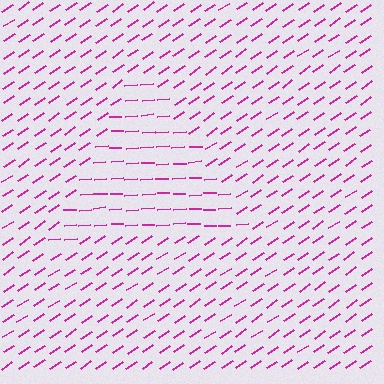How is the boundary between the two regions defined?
The boundary is defined purely by a change in line orientation (approximately 31 degrees difference). All lines are the same color and thickness.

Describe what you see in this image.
The image is filled with small magenta line segments. A triangle region in the image has lines oriented differently from the surrounding lines, creating a visible texture boundary.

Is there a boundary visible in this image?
Yes, there is a texture boundary formed by a change in line orientation.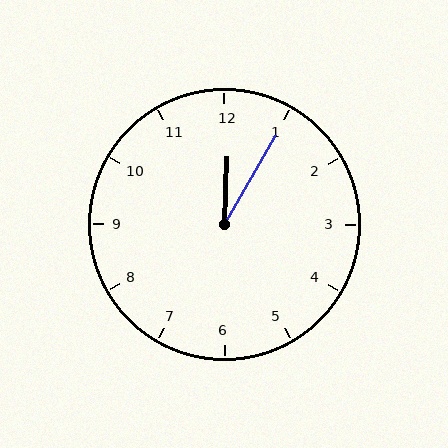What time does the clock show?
12:05.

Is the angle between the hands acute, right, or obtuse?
It is acute.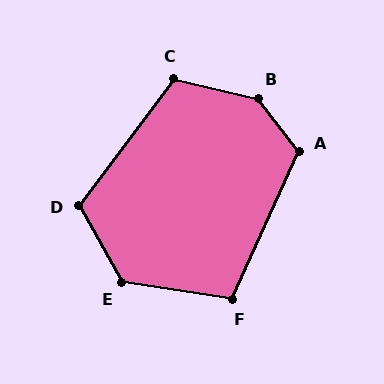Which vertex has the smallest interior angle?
F, at approximately 106 degrees.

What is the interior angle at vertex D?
Approximately 114 degrees (obtuse).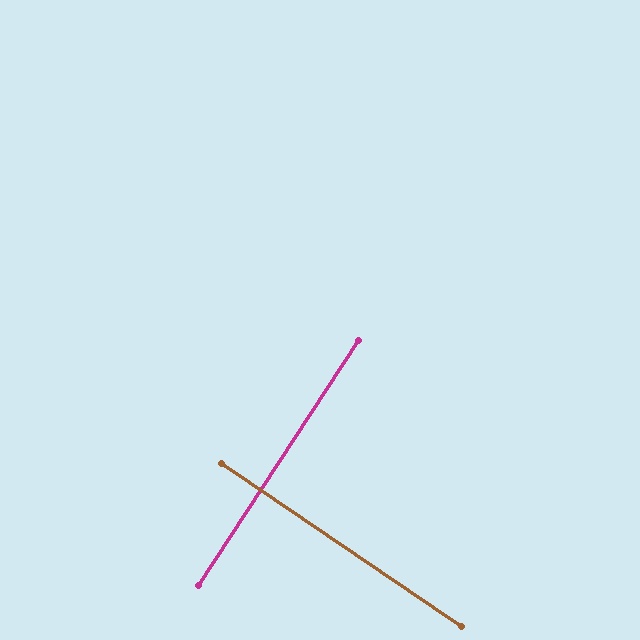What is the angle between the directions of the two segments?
Approximately 89 degrees.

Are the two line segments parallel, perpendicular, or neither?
Perpendicular — they meet at approximately 89°.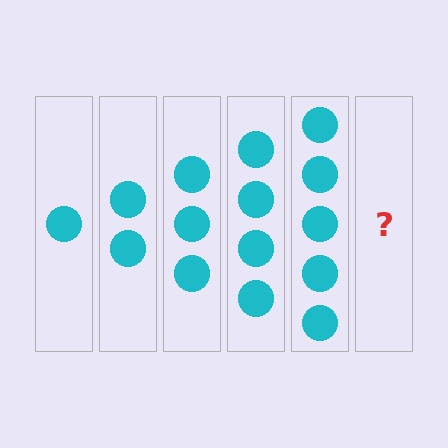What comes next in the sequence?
The next element should be 6 circles.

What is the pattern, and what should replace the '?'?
The pattern is that each step adds one more circle. The '?' should be 6 circles.